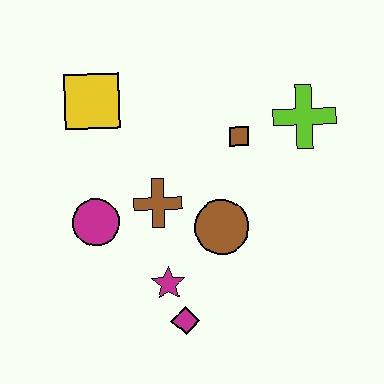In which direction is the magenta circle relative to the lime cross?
The magenta circle is to the left of the lime cross.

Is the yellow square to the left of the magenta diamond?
Yes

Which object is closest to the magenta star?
The magenta diamond is closest to the magenta star.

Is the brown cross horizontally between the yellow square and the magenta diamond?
Yes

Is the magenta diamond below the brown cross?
Yes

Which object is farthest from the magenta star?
The lime cross is farthest from the magenta star.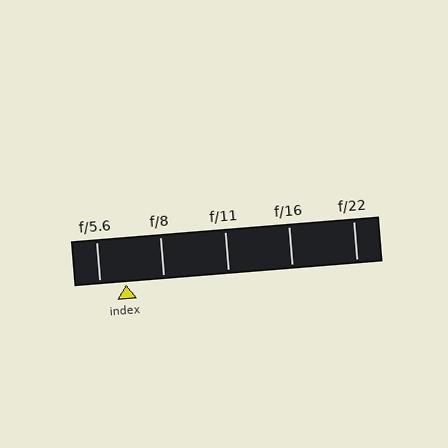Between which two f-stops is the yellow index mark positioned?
The index mark is between f/5.6 and f/8.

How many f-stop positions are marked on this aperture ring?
There are 5 f-stop positions marked.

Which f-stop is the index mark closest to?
The index mark is closest to f/5.6.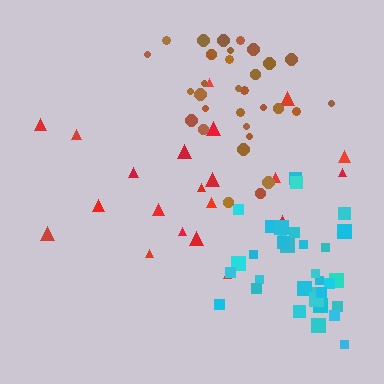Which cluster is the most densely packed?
Cyan.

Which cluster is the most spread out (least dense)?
Red.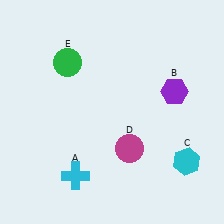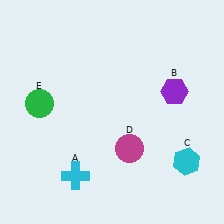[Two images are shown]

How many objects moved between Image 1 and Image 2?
1 object moved between the two images.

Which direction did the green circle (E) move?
The green circle (E) moved down.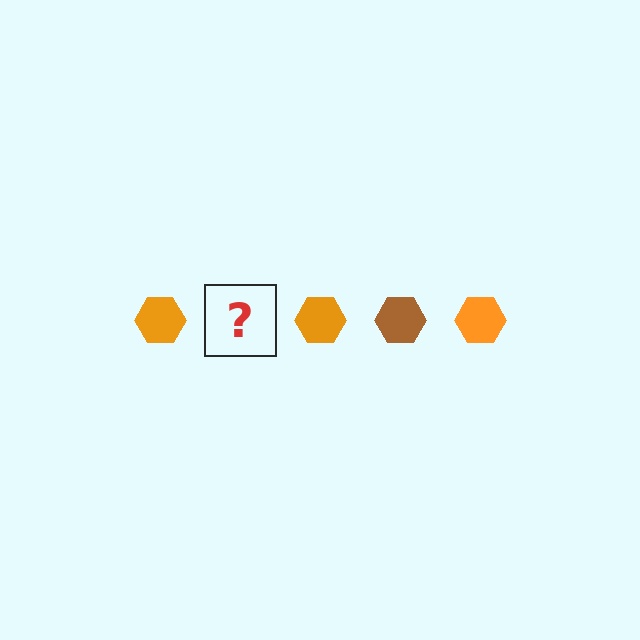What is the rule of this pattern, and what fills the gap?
The rule is that the pattern cycles through orange, brown hexagons. The gap should be filled with a brown hexagon.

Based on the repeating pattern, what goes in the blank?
The blank should be a brown hexagon.